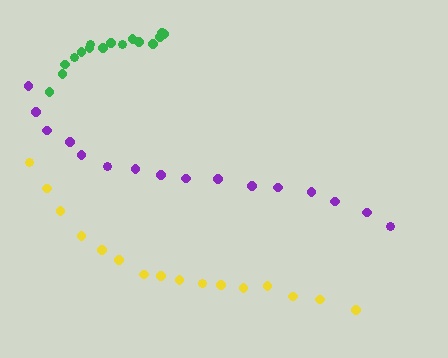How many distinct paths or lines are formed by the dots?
There are 3 distinct paths.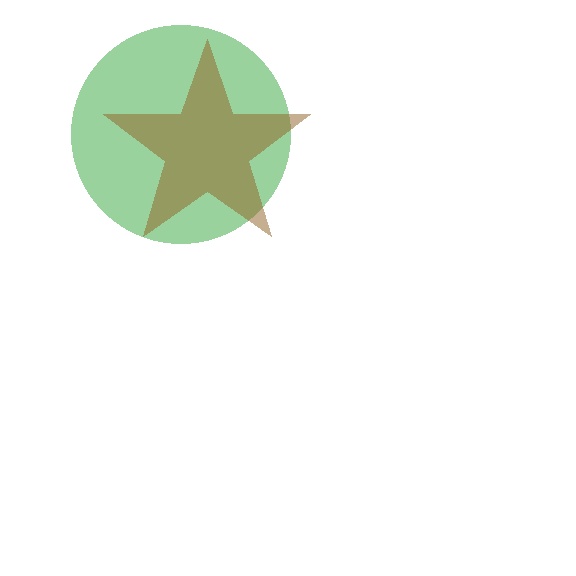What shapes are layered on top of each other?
The layered shapes are: a green circle, a brown star.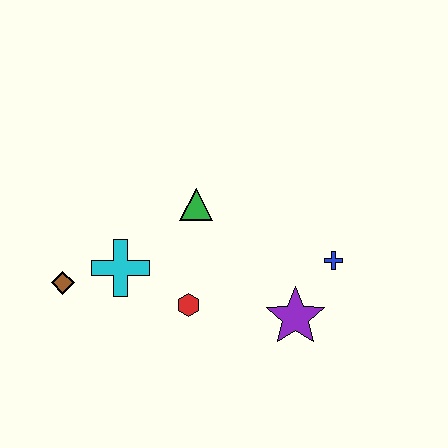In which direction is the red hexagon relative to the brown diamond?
The red hexagon is to the right of the brown diamond.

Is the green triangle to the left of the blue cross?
Yes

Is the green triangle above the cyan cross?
Yes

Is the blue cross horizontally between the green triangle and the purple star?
No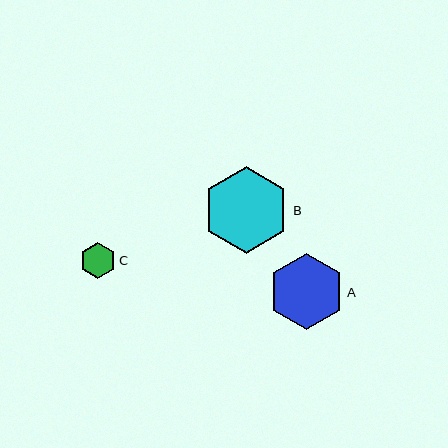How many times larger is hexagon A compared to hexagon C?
Hexagon A is approximately 2.1 times the size of hexagon C.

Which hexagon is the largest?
Hexagon B is the largest with a size of approximately 87 pixels.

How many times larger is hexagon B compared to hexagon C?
Hexagon B is approximately 2.5 times the size of hexagon C.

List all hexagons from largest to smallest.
From largest to smallest: B, A, C.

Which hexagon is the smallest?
Hexagon C is the smallest with a size of approximately 35 pixels.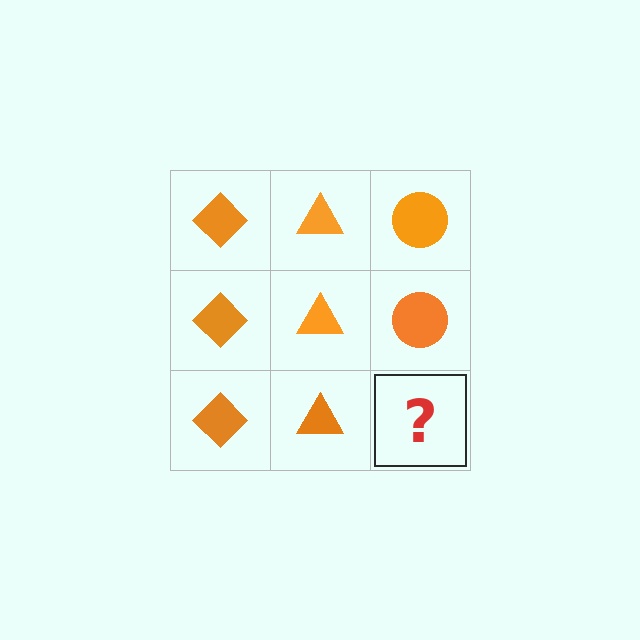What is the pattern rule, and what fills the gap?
The rule is that each column has a consistent shape. The gap should be filled with an orange circle.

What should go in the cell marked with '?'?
The missing cell should contain an orange circle.